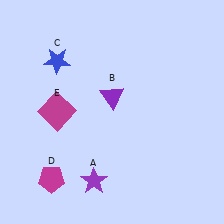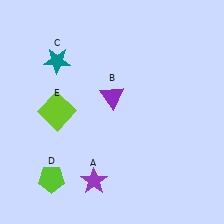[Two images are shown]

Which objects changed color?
C changed from blue to teal. D changed from magenta to lime. E changed from magenta to lime.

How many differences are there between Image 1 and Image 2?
There are 3 differences between the two images.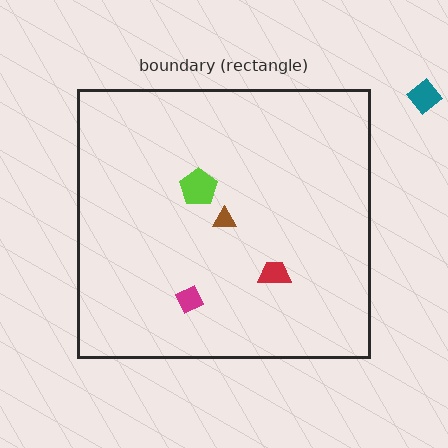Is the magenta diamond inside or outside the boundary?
Inside.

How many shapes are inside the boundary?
4 inside, 1 outside.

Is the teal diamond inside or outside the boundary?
Outside.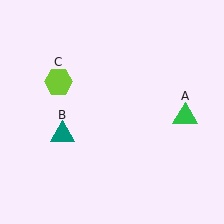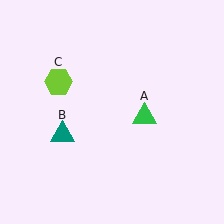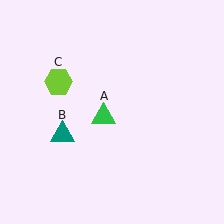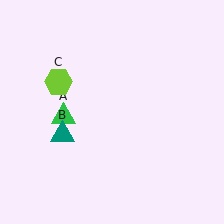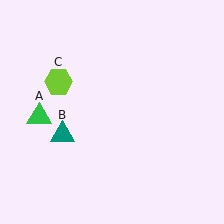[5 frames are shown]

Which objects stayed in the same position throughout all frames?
Teal triangle (object B) and lime hexagon (object C) remained stationary.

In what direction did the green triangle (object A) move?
The green triangle (object A) moved left.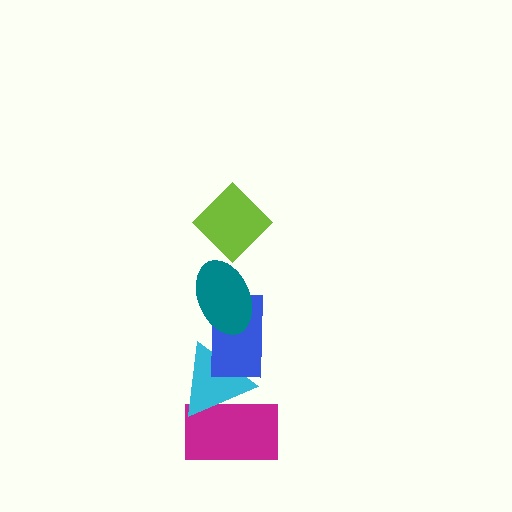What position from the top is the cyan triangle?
The cyan triangle is 4th from the top.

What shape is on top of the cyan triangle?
The blue rectangle is on top of the cyan triangle.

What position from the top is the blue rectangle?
The blue rectangle is 3rd from the top.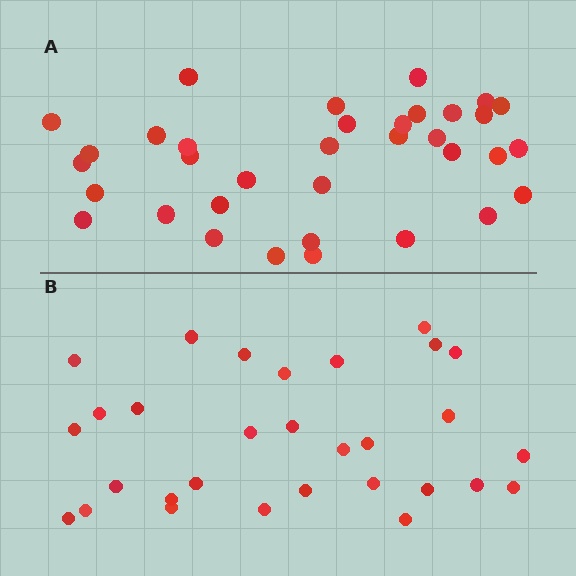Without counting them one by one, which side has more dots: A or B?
Region A (the top region) has more dots.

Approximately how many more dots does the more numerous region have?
Region A has about 5 more dots than region B.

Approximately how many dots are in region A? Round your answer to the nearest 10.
About 40 dots. (The exact count is 35, which rounds to 40.)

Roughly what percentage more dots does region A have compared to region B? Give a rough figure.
About 15% more.